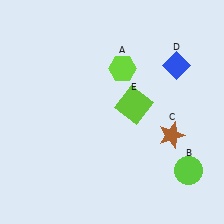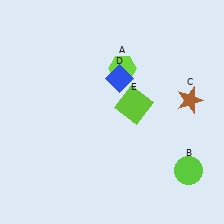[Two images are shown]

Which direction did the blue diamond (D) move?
The blue diamond (D) moved left.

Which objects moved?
The objects that moved are: the brown star (C), the blue diamond (D).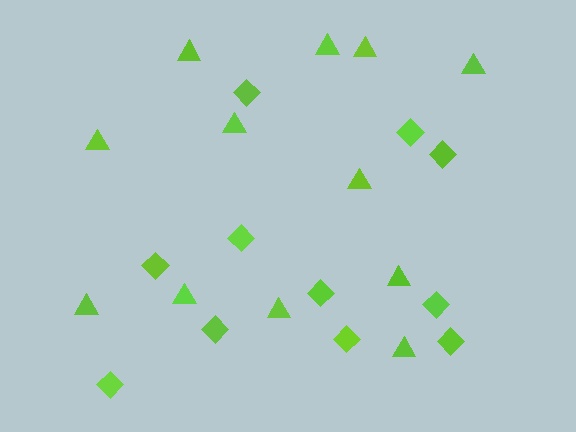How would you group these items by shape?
There are 2 groups: one group of diamonds (11) and one group of triangles (12).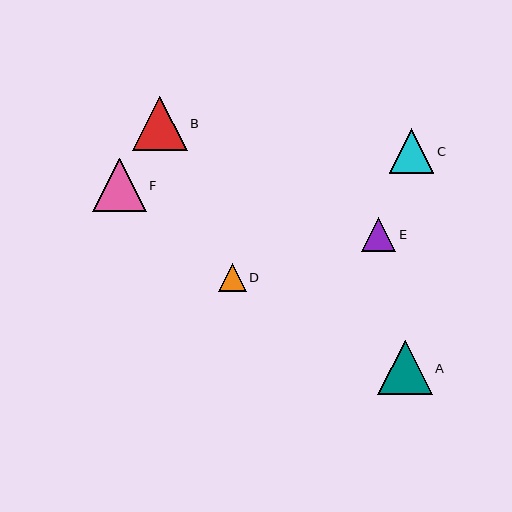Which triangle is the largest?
Triangle B is the largest with a size of approximately 55 pixels.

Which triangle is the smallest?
Triangle D is the smallest with a size of approximately 28 pixels.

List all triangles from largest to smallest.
From largest to smallest: B, A, F, C, E, D.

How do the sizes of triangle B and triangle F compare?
Triangle B and triangle F are approximately the same size.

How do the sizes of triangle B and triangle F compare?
Triangle B and triangle F are approximately the same size.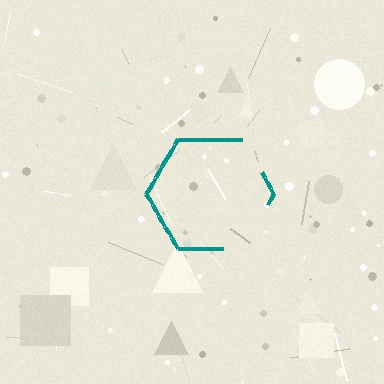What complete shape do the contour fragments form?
The contour fragments form a hexagon.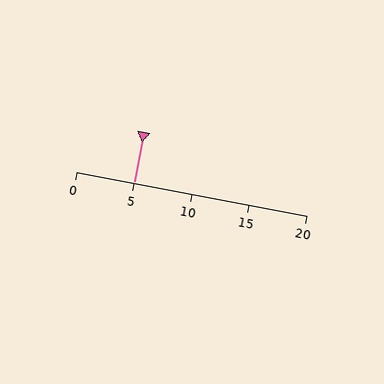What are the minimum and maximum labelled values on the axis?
The axis runs from 0 to 20.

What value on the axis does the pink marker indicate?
The marker indicates approximately 5.